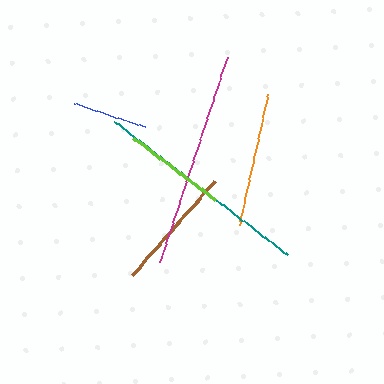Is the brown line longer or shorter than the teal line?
The teal line is longer than the brown line.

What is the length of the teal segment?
The teal segment is approximately 220 pixels long.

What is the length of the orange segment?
The orange segment is approximately 134 pixels long.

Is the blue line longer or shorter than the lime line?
The lime line is longer than the blue line.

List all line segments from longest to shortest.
From longest to shortest: teal, magenta, orange, brown, lime, blue.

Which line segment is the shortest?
The blue line is the shortest at approximately 75 pixels.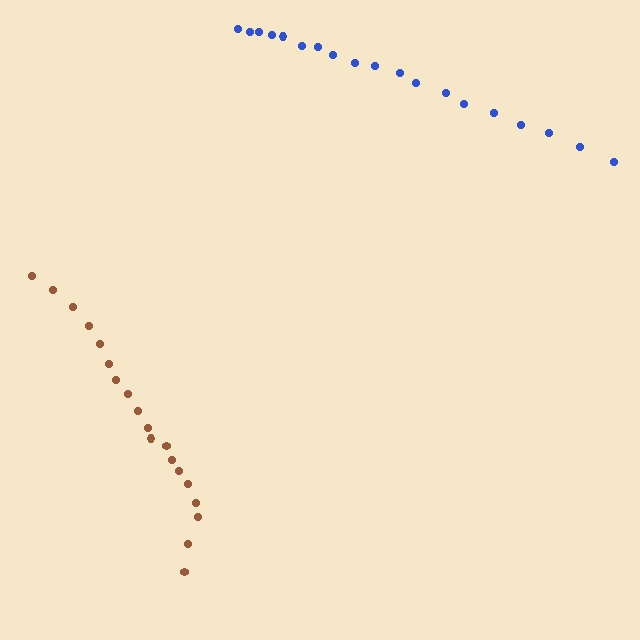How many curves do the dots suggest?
There are 2 distinct paths.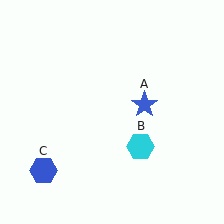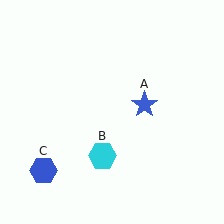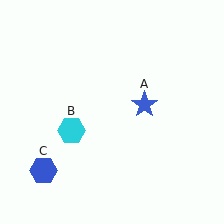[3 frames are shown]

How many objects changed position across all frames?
1 object changed position: cyan hexagon (object B).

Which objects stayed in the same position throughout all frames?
Blue star (object A) and blue hexagon (object C) remained stationary.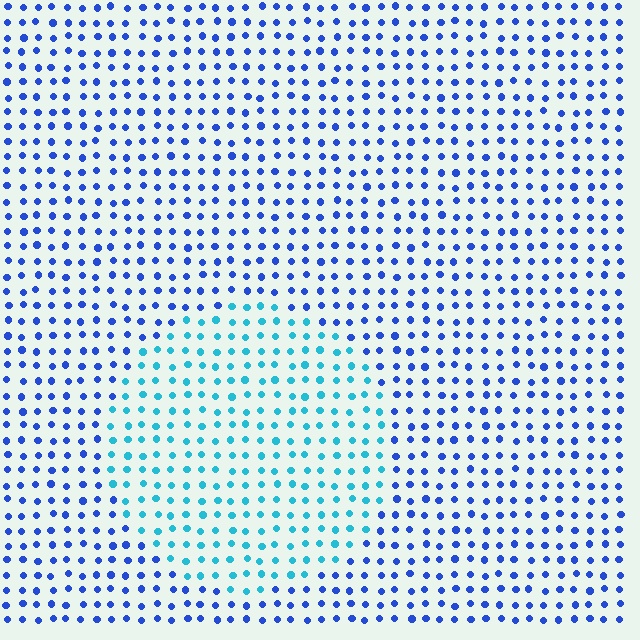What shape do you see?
I see a circle.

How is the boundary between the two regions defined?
The boundary is defined purely by a slight shift in hue (about 40 degrees). Spacing, size, and orientation are identical on both sides.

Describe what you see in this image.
The image is filled with small blue elements in a uniform arrangement. A circle-shaped region is visible where the elements are tinted to a slightly different hue, forming a subtle color boundary.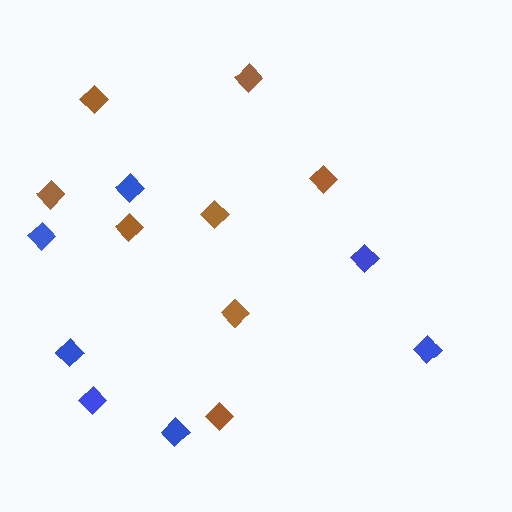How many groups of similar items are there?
There are 2 groups: one group of blue diamonds (7) and one group of brown diamonds (8).